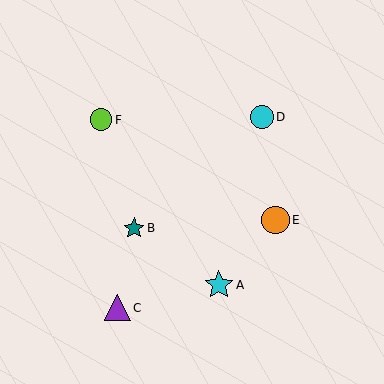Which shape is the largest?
The cyan star (labeled A) is the largest.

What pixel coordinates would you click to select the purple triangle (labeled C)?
Click at (117, 308) to select the purple triangle C.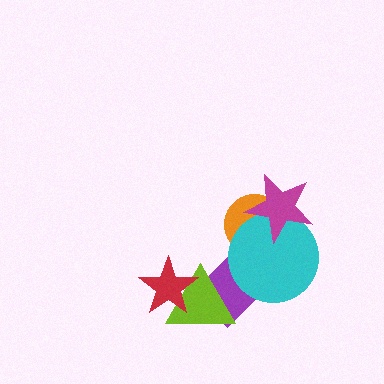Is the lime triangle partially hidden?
Yes, it is partially covered by another shape.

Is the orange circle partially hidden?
Yes, it is partially covered by another shape.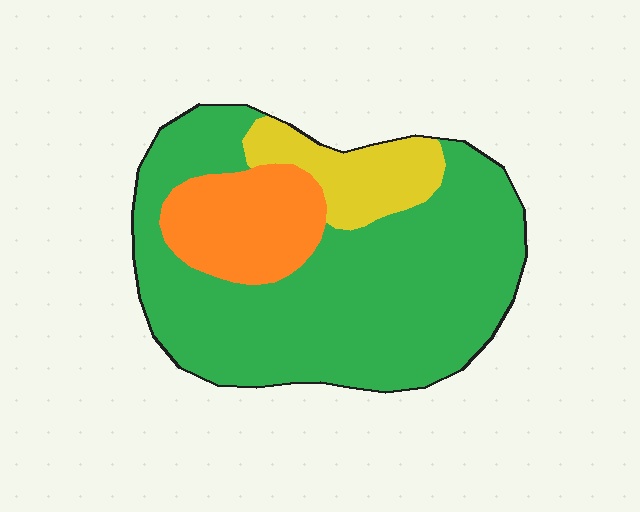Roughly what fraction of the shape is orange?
Orange covers about 15% of the shape.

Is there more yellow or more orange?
Orange.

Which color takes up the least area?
Yellow, at roughly 15%.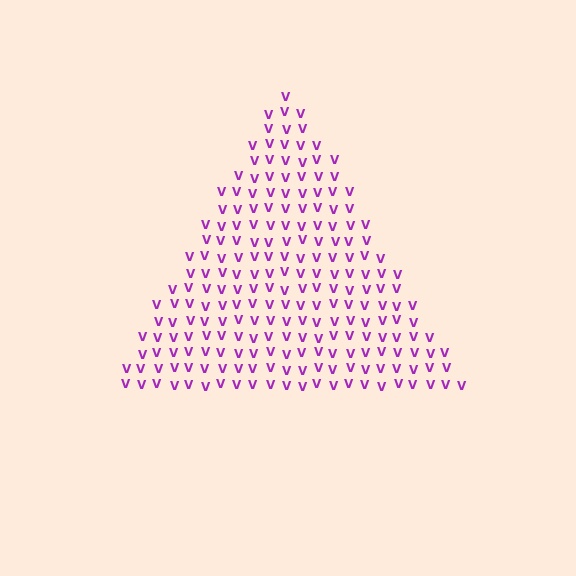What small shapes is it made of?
It is made of small letter V's.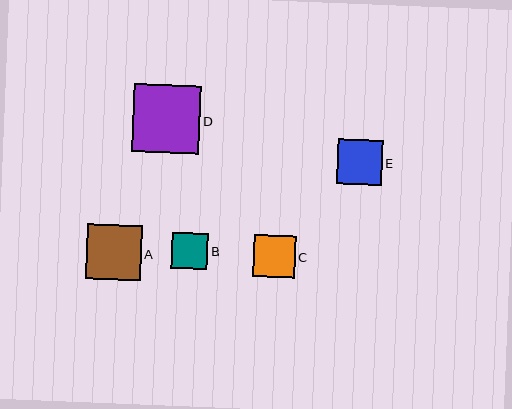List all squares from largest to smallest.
From largest to smallest: D, A, E, C, B.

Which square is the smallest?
Square B is the smallest with a size of approximately 36 pixels.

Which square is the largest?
Square D is the largest with a size of approximately 67 pixels.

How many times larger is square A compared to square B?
Square A is approximately 1.5 times the size of square B.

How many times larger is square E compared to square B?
Square E is approximately 1.2 times the size of square B.